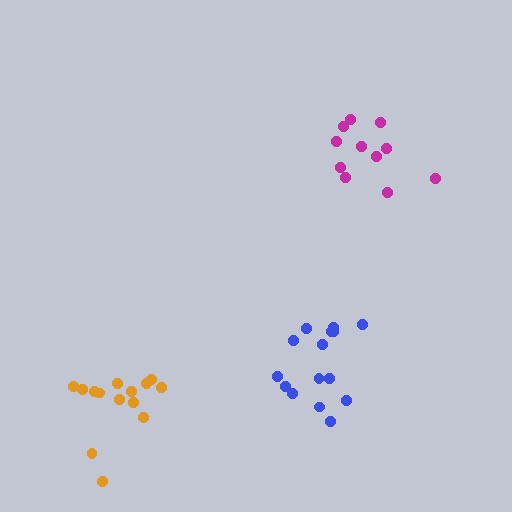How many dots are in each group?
Group 1: 11 dots, Group 2: 15 dots, Group 3: 14 dots (40 total).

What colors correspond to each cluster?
The clusters are colored: magenta, blue, orange.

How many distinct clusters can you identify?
There are 3 distinct clusters.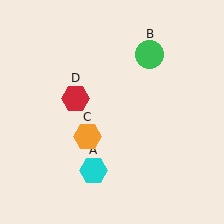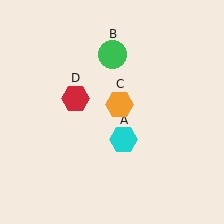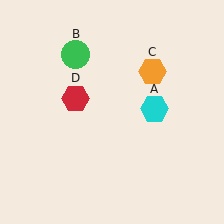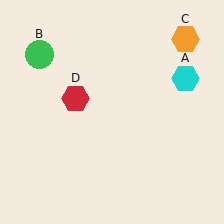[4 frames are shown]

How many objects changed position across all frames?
3 objects changed position: cyan hexagon (object A), green circle (object B), orange hexagon (object C).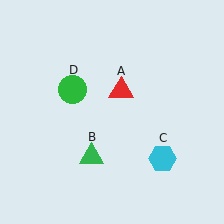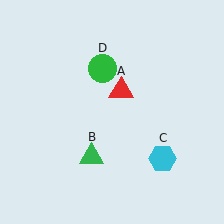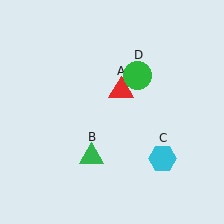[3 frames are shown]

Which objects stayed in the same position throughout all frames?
Red triangle (object A) and green triangle (object B) and cyan hexagon (object C) remained stationary.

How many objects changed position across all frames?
1 object changed position: green circle (object D).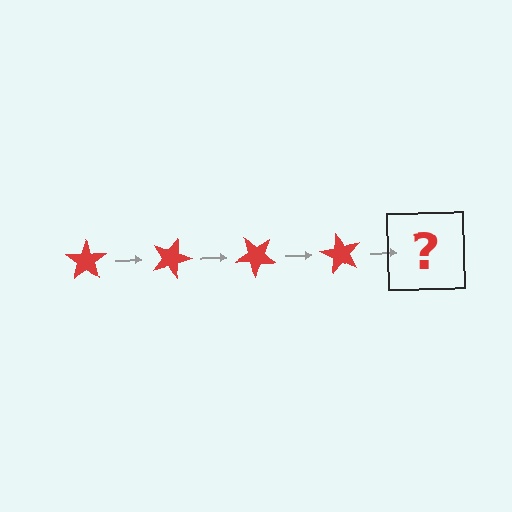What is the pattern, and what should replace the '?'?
The pattern is that the star rotates 20 degrees each step. The '?' should be a red star rotated 80 degrees.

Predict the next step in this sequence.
The next step is a red star rotated 80 degrees.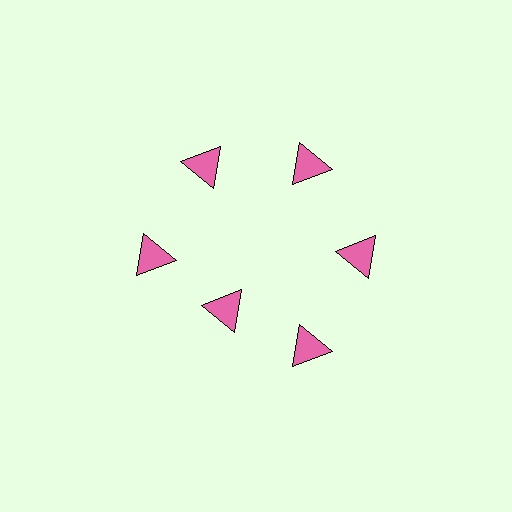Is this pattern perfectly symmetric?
No. The 6 pink triangles are arranged in a ring, but one element near the 7 o'clock position is pulled inward toward the center, breaking the 6-fold rotational symmetry.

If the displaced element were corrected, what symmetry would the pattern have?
It would have 6-fold rotational symmetry — the pattern would map onto itself every 60 degrees.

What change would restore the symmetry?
The symmetry would be restored by moving it outward, back onto the ring so that all 6 triangles sit at equal angles and equal distance from the center.